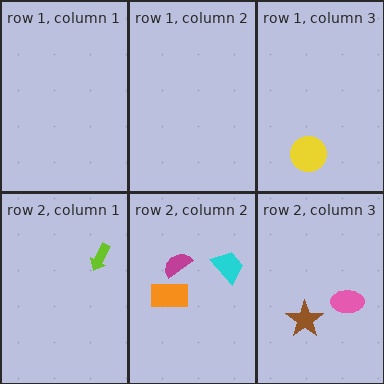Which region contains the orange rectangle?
The row 2, column 2 region.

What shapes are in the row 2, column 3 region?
The pink ellipse, the brown star.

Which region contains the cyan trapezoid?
The row 2, column 2 region.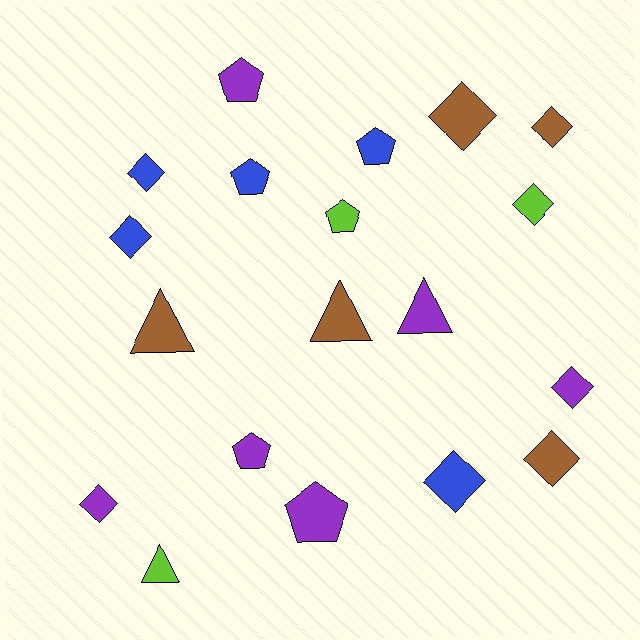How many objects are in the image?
There are 19 objects.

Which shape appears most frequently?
Diamond, with 9 objects.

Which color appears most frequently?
Purple, with 6 objects.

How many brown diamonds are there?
There are 3 brown diamonds.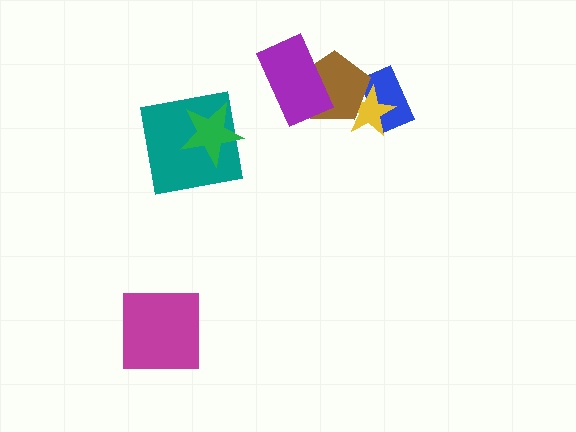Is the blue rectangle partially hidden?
Yes, it is partially covered by another shape.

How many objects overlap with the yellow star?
2 objects overlap with the yellow star.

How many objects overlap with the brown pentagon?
3 objects overlap with the brown pentagon.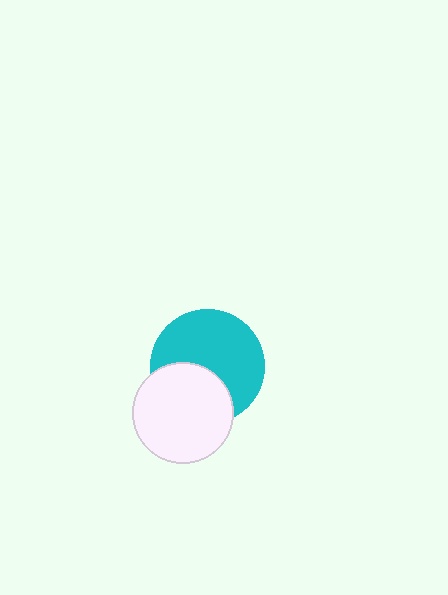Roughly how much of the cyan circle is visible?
About half of it is visible (roughly 64%).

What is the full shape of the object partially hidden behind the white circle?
The partially hidden object is a cyan circle.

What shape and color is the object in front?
The object in front is a white circle.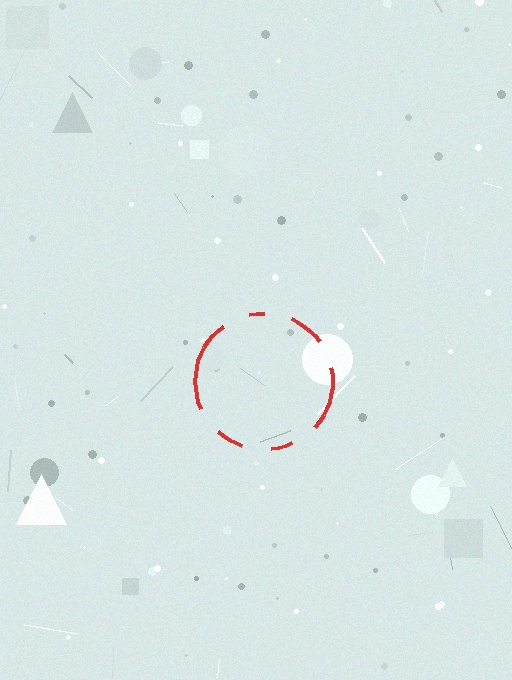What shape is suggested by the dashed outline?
The dashed outline suggests a circle.